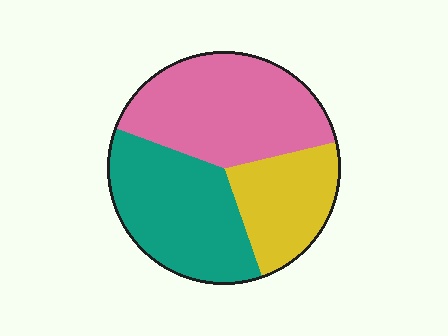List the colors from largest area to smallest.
From largest to smallest: pink, teal, yellow.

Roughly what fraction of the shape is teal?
Teal covers around 35% of the shape.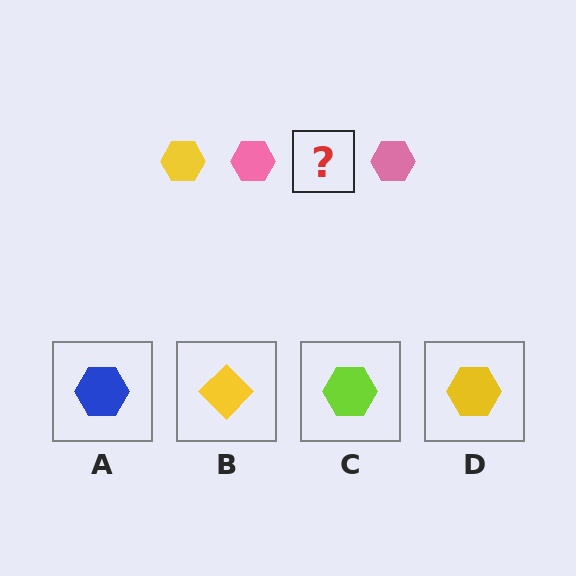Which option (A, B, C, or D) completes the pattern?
D.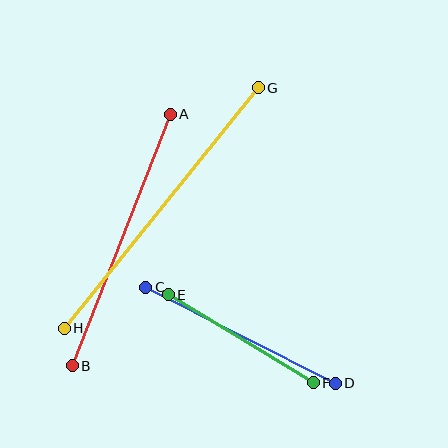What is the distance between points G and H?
The distance is approximately 309 pixels.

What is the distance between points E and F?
The distance is approximately 170 pixels.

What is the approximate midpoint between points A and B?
The midpoint is at approximately (121, 240) pixels.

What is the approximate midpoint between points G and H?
The midpoint is at approximately (161, 208) pixels.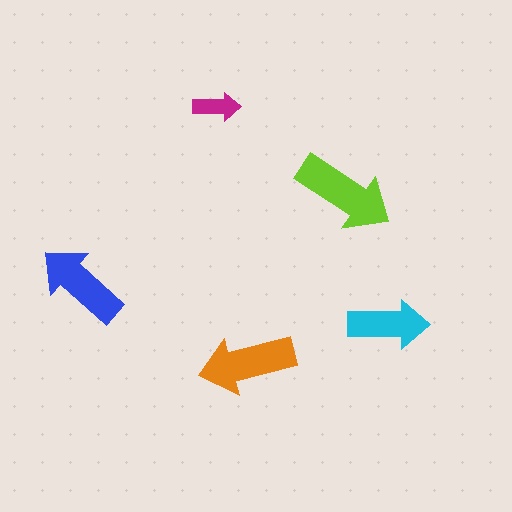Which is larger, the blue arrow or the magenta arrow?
The blue one.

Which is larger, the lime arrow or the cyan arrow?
The lime one.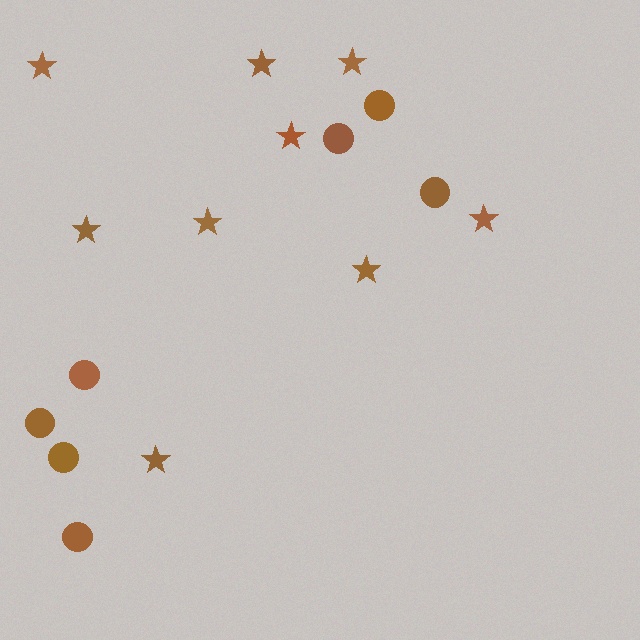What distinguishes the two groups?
There are 2 groups: one group of stars (9) and one group of circles (7).